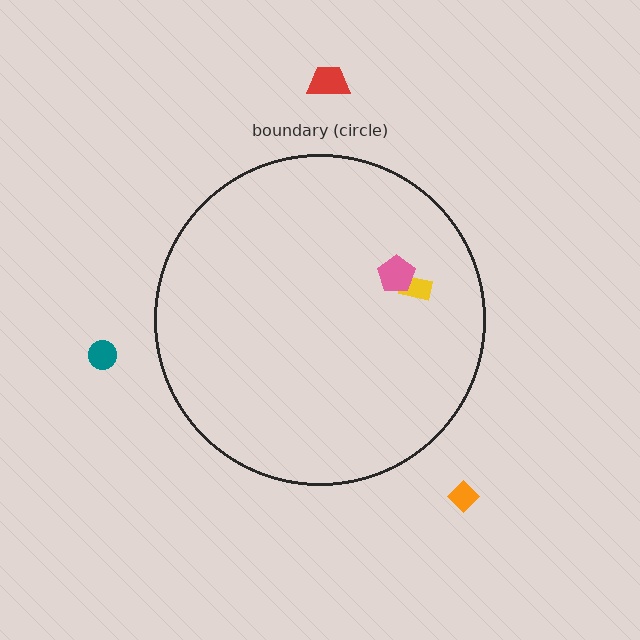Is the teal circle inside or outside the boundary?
Outside.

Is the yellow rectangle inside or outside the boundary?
Inside.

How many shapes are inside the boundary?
2 inside, 3 outside.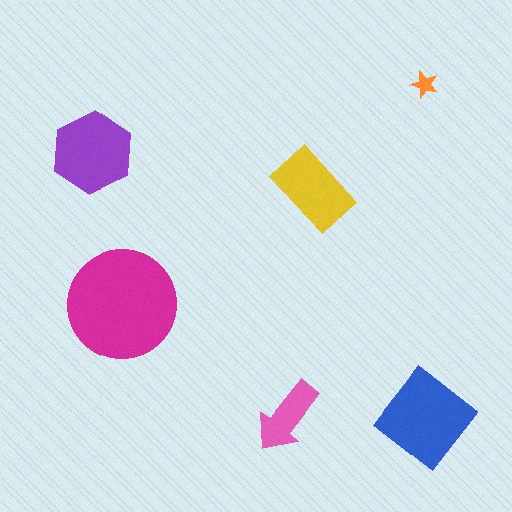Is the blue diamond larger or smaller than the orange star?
Larger.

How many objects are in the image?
There are 6 objects in the image.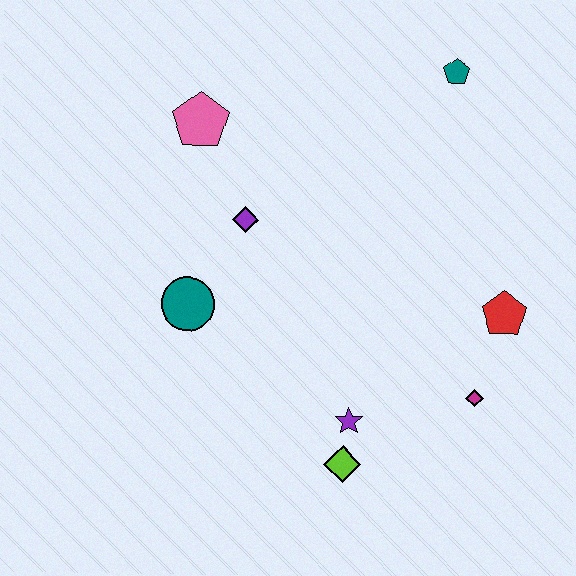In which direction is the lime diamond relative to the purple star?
The lime diamond is below the purple star.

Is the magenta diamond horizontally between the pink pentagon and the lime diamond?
No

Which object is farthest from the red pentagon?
The pink pentagon is farthest from the red pentagon.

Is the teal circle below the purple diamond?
Yes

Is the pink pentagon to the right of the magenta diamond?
No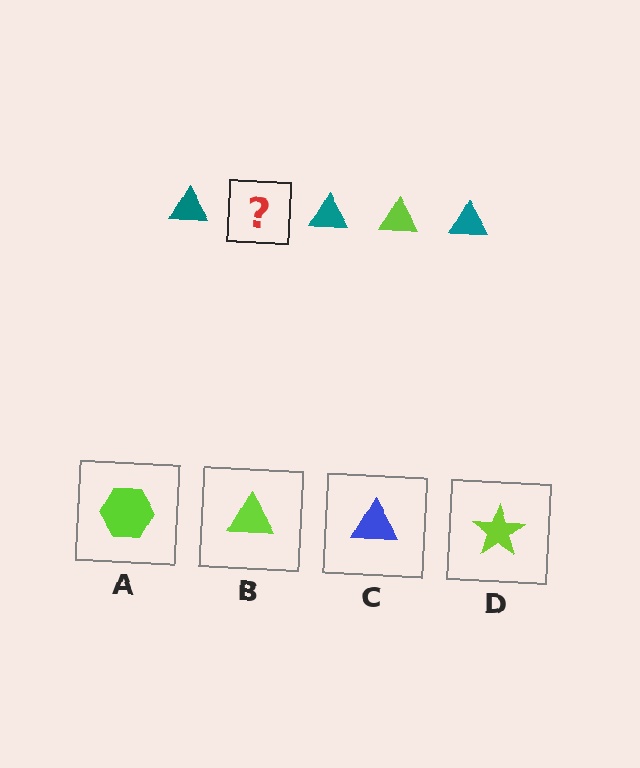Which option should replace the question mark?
Option B.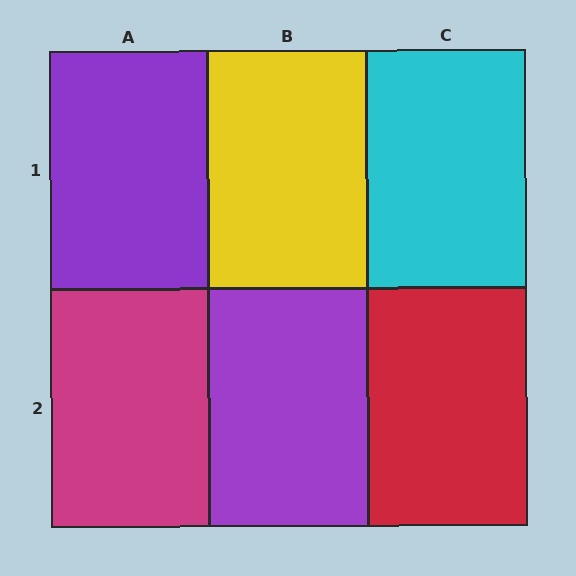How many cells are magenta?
1 cell is magenta.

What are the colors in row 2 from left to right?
Magenta, purple, red.